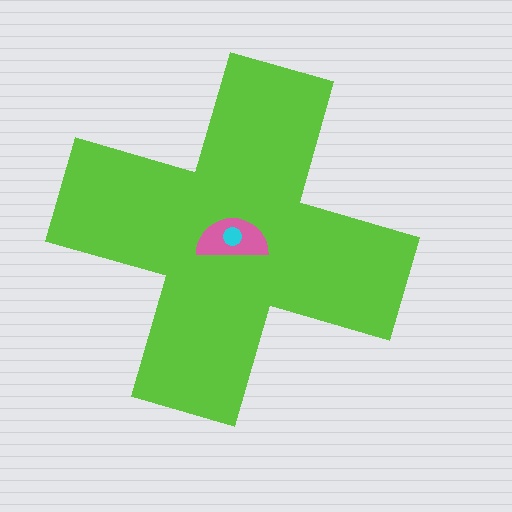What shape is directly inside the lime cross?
The pink semicircle.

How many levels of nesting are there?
3.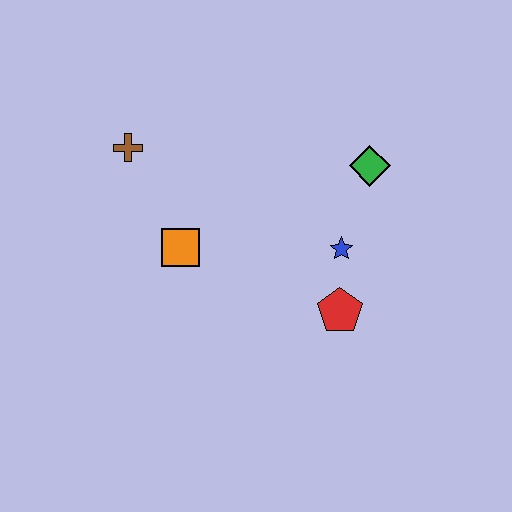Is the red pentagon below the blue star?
Yes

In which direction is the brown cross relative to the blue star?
The brown cross is to the left of the blue star.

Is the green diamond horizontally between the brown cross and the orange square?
No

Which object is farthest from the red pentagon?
The brown cross is farthest from the red pentagon.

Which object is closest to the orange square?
The brown cross is closest to the orange square.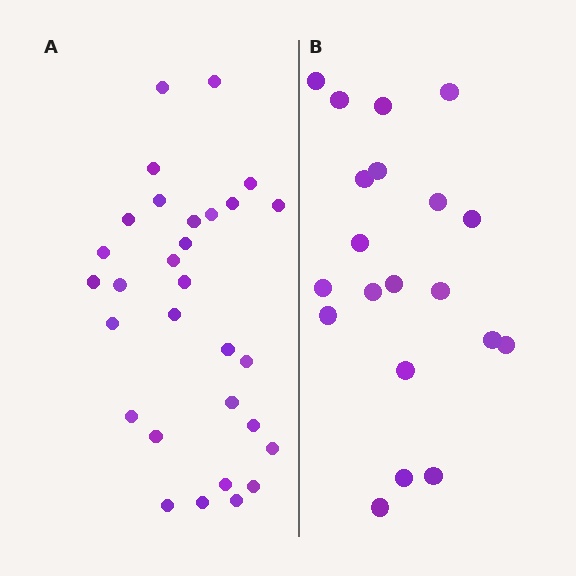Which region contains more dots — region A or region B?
Region A (the left region) has more dots.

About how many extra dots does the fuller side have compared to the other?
Region A has roughly 10 or so more dots than region B.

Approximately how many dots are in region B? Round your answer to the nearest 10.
About 20 dots.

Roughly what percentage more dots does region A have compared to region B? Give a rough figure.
About 50% more.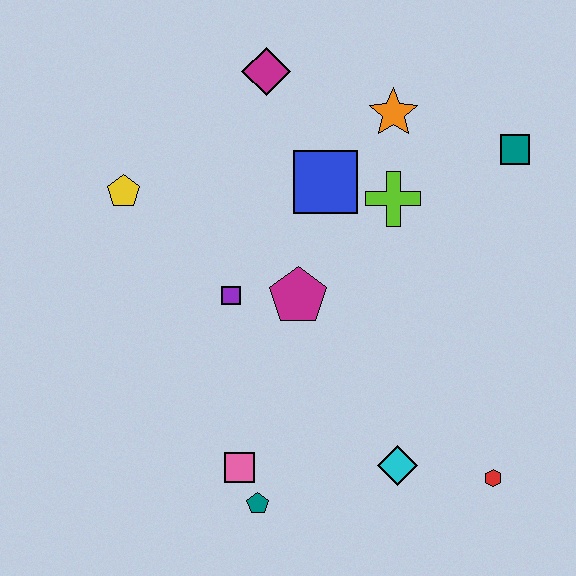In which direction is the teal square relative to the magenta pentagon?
The teal square is to the right of the magenta pentagon.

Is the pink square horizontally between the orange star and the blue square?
No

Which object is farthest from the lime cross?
The teal pentagon is farthest from the lime cross.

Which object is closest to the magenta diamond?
The blue square is closest to the magenta diamond.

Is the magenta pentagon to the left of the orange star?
Yes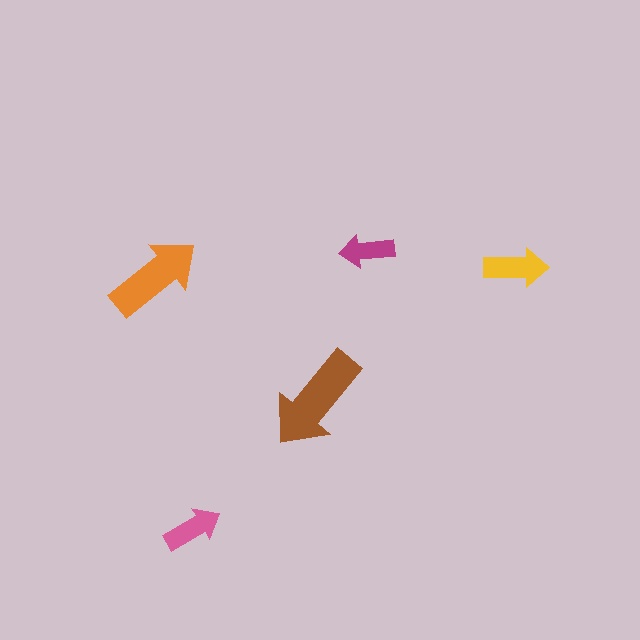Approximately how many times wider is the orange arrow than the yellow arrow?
About 1.5 times wider.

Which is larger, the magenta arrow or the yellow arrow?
The yellow one.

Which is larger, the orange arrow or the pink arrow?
The orange one.